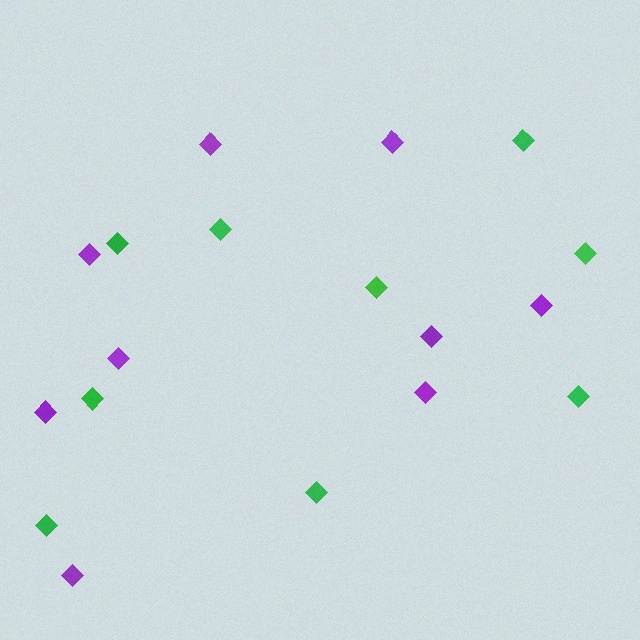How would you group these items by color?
There are 2 groups: one group of green diamonds (9) and one group of purple diamonds (9).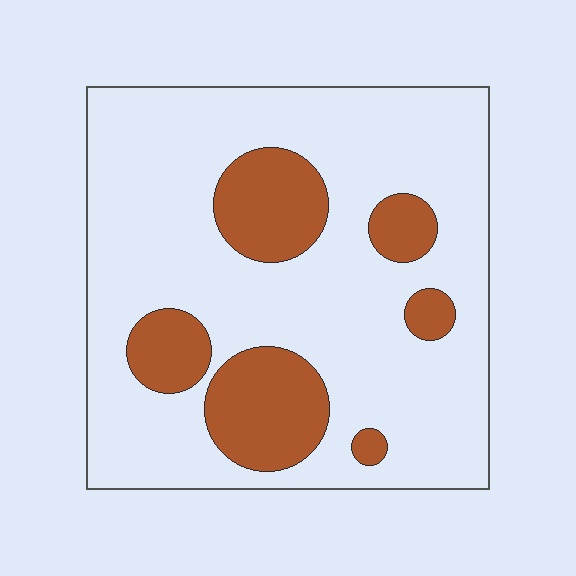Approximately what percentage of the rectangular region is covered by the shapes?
Approximately 20%.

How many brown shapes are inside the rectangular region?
6.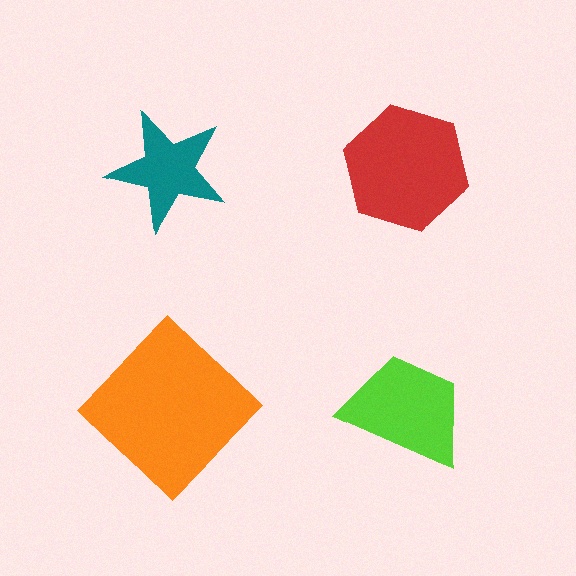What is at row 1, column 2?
A red hexagon.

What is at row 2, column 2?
A lime trapezoid.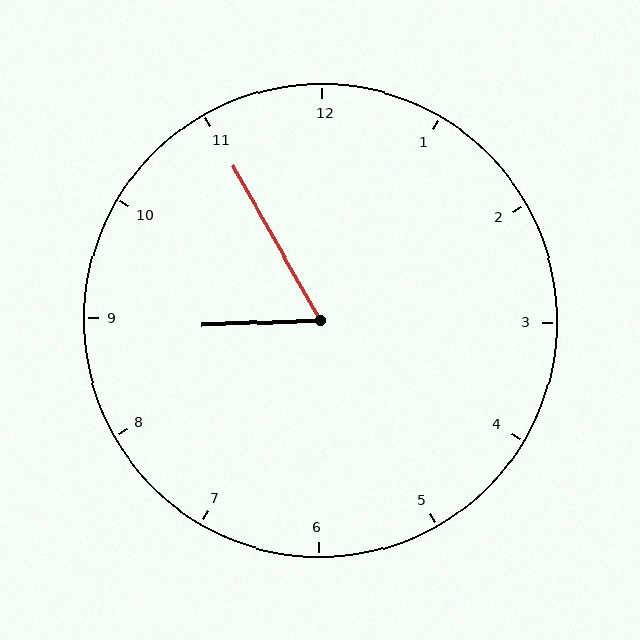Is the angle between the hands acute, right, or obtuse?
It is acute.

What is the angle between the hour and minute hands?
Approximately 62 degrees.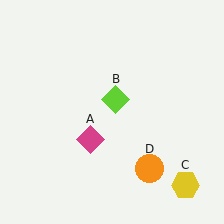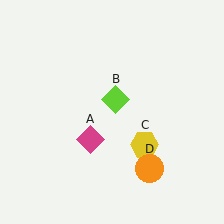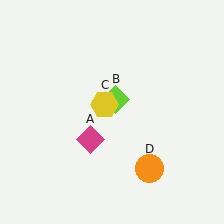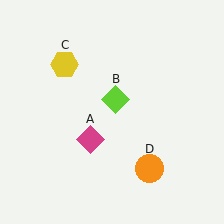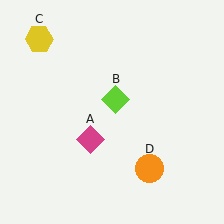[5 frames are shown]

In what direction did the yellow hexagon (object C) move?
The yellow hexagon (object C) moved up and to the left.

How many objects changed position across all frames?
1 object changed position: yellow hexagon (object C).